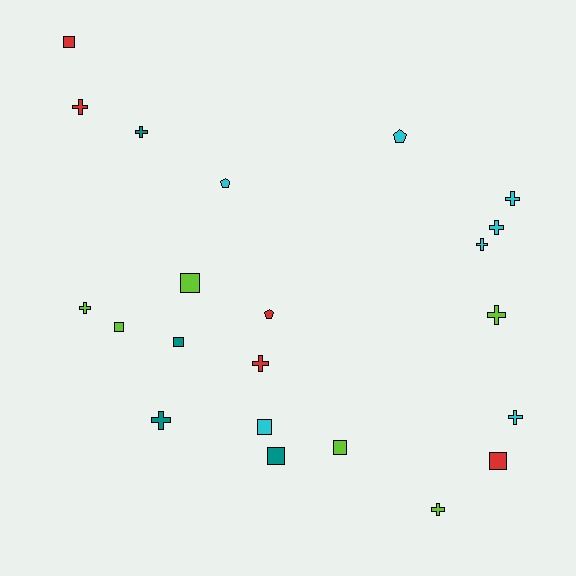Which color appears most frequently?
Cyan, with 7 objects.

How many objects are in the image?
There are 22 objects.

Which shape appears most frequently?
Cross, with 11 objects.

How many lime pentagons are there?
There are no lime pentagons.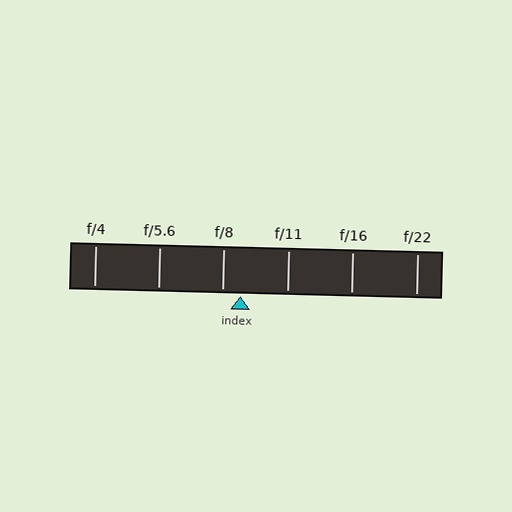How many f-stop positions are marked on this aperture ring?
There are 6 f-stop positions marked.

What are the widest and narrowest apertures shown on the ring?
The widest aperture shown is f/4 and the narrowest is f/22.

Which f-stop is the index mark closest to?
The index mark is closest to f/8.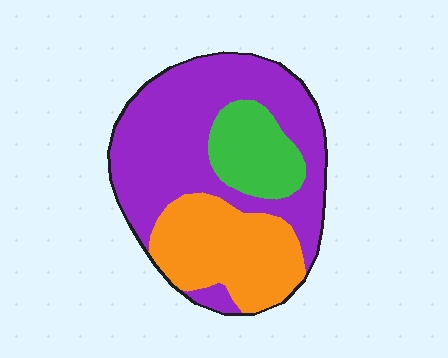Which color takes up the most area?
Purple, at roughly 55%.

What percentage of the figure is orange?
Orange covers about 30% of the figure.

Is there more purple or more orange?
Purple.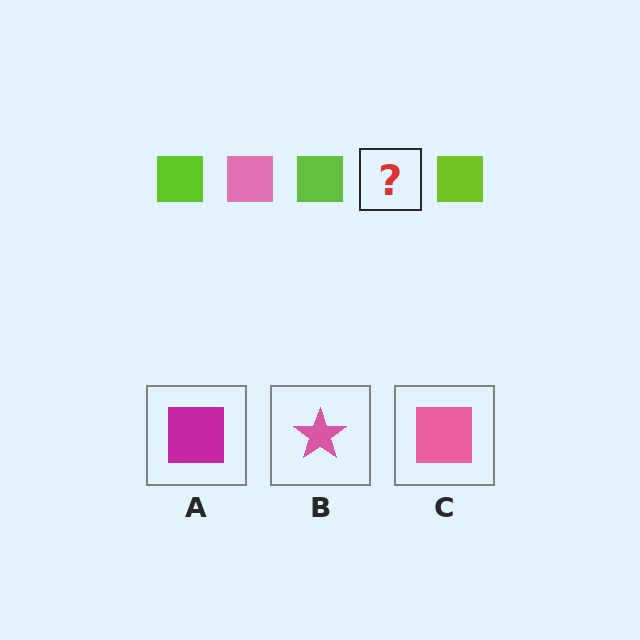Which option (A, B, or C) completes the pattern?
C.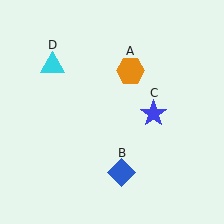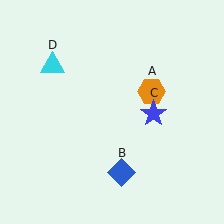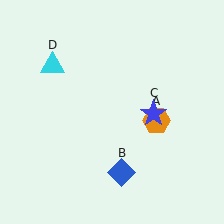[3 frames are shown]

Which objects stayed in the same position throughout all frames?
Blue diamond (object B) and blue star (object C) and cyan triangle (object D) remained stationary.